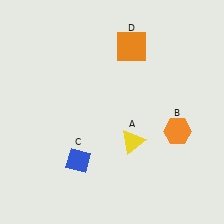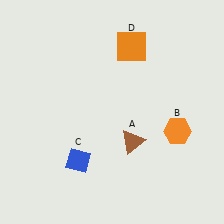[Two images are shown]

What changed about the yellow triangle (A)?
In Image 1, A is yellow. In Image 2, it changed to brown.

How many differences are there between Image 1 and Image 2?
There is 1 difference between the two images.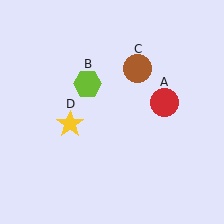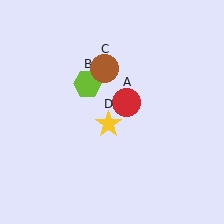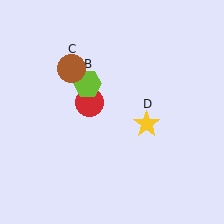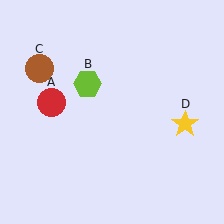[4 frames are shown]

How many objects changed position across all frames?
3 objects changed position: red circle (object A), brown circle (object C), yellow star (object D).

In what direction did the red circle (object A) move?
The red circle (object A) moved left.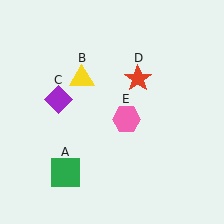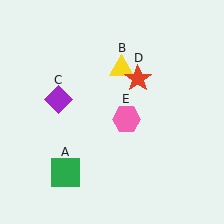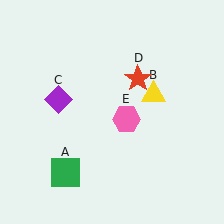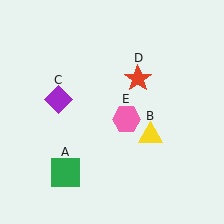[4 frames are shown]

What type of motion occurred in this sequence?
The yellow triangle (object B) rotated clockwise around the center of the scene.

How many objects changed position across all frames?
1 object changed position: yellow triangle (object B).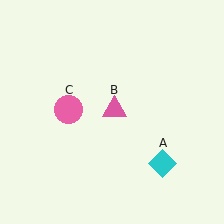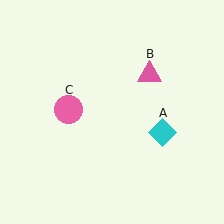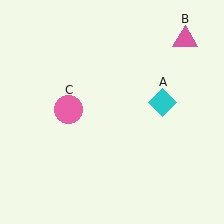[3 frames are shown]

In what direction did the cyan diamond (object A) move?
The cyan diamond (object A) moved up.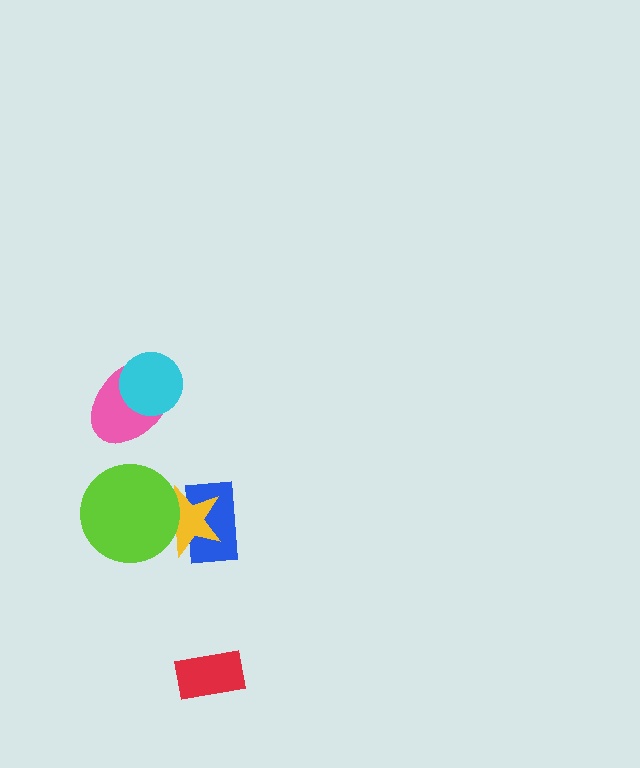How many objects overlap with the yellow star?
2 objects overlap with the yellow star.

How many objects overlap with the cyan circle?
1 object overlaps with the cyan circle.